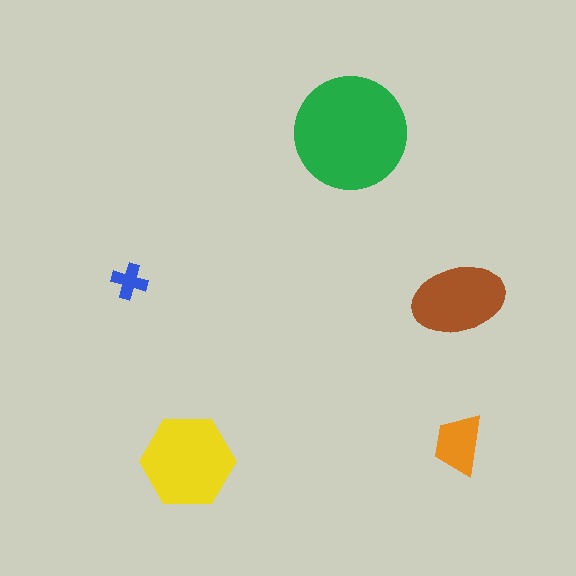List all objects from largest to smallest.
The green circle, the yellow hexagon, the brown ellipse, the orange trapezoid, the blue cross.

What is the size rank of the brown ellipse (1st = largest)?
3rd.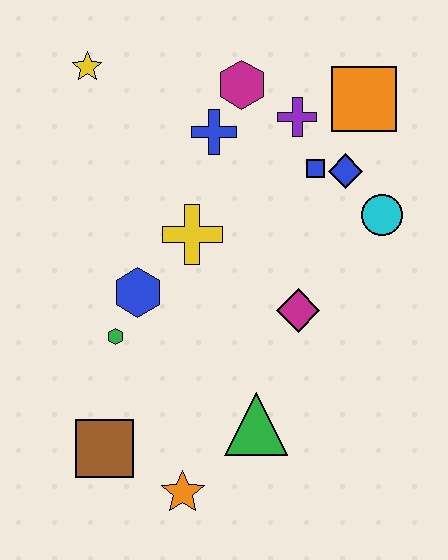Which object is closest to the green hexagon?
The blue hexagon is closest to the green hexagon.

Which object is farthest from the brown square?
The orange square is farthest from the brown square.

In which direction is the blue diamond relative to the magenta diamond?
The blue diamond is above the magenta diamond.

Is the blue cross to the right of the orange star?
Yes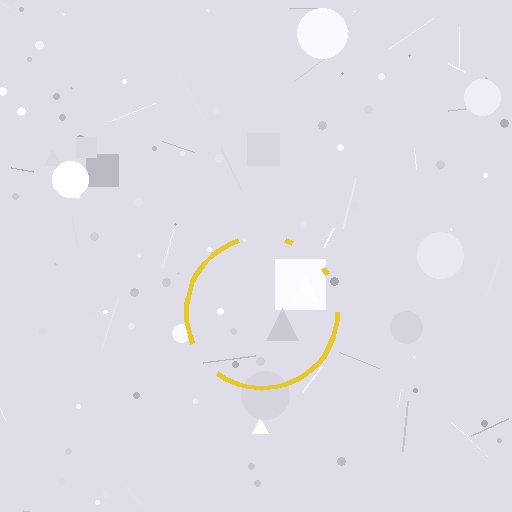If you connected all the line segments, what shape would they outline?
They would outline a circle.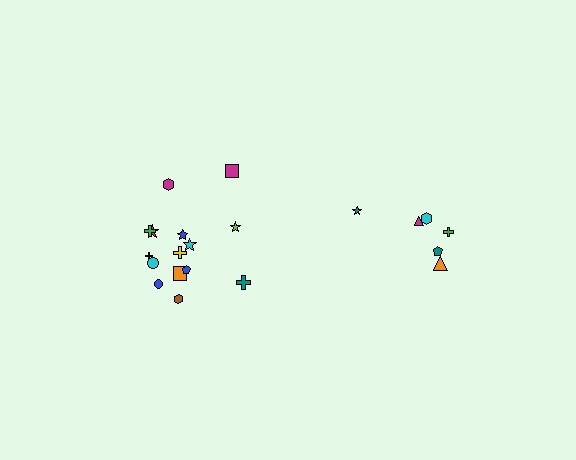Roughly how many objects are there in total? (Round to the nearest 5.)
Roughly 20 objects in total.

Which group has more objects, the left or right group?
The left group.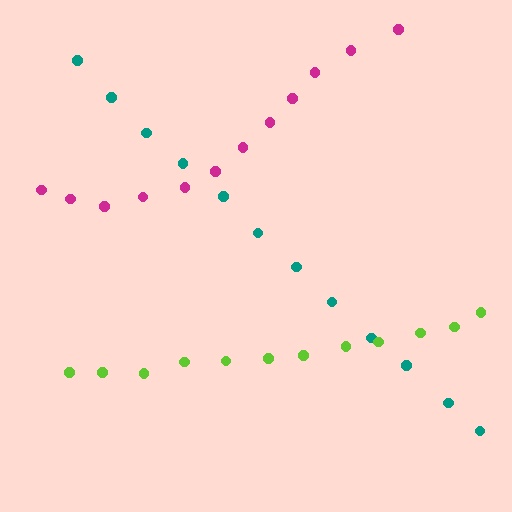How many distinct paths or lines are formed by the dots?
There are 3 distinct paths.